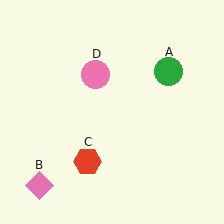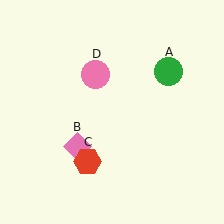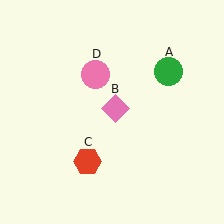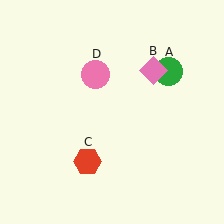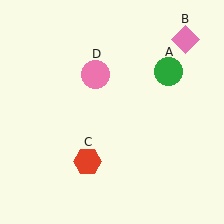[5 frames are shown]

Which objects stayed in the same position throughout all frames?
Green circle (object A) and red hexagon (object C) and pink circle (object D) remained stationary.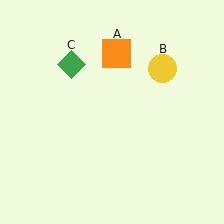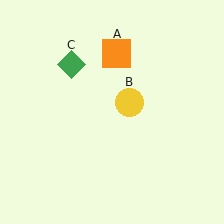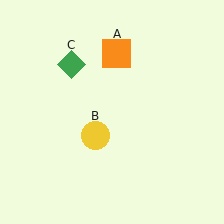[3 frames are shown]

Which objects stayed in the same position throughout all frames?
Orange square (object A) and green diamond (object C) remained stationary.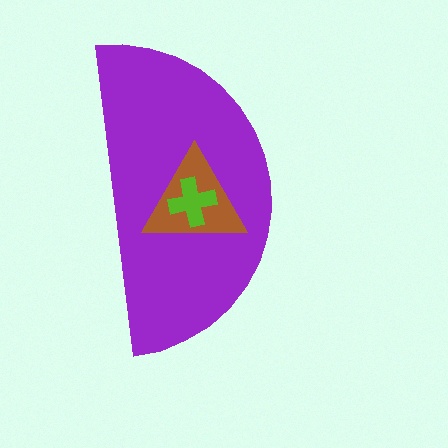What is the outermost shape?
The purple semicircle.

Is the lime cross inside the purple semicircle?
Yes.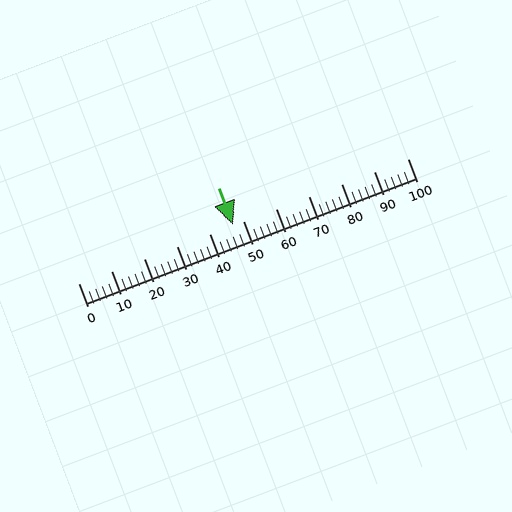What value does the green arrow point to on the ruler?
The green arrow points to approximately 47.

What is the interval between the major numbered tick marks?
The major tick marks are spaced 10 units apart.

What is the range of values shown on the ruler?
The ruler shows values from 0 to 100.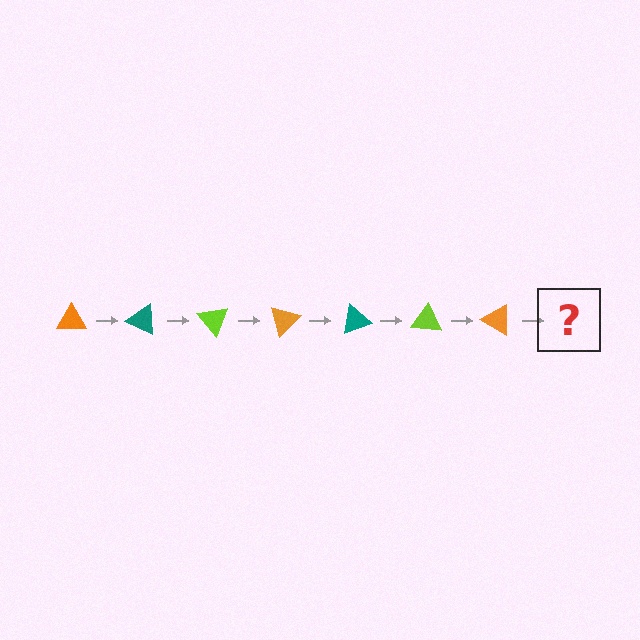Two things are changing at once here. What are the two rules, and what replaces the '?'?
The two rules are that it rotates 25 degrees each step and the color cycles through orange, teal, and lime. The '?' should be a teal triangle, rotated 175 degrees from the start.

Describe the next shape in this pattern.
It should be a teal triangle, rotated 175 degrees from the start.